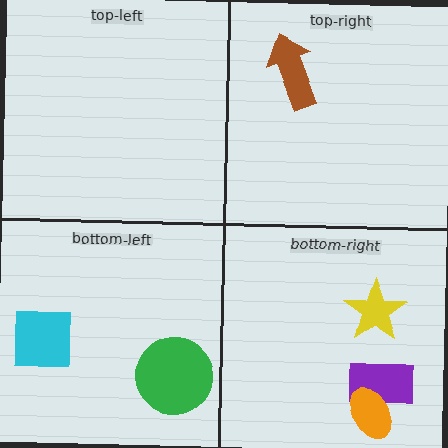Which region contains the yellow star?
The bottom-right region.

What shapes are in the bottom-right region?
The purple rectangle, the yellow star, the orange ellipse.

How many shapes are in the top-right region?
1.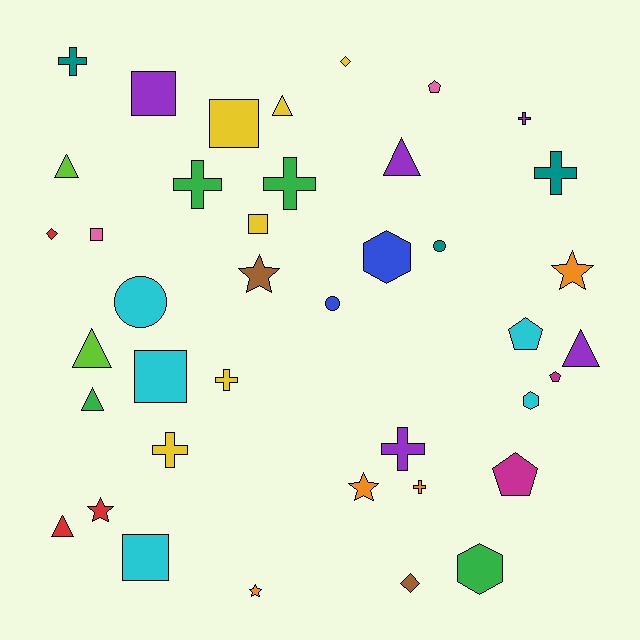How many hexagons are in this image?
There are 3 hexagons.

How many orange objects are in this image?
There are 4 orange objects.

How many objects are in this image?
There are 40 objects.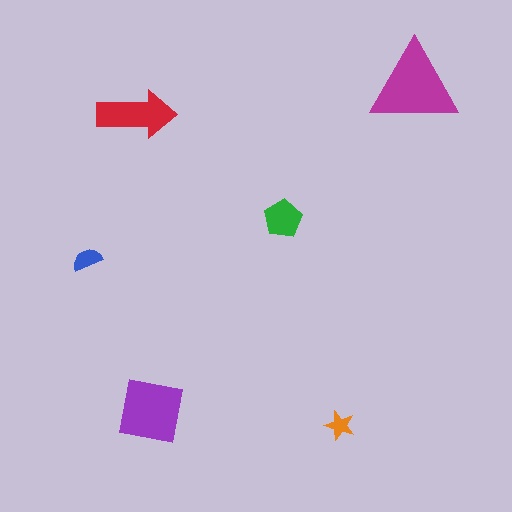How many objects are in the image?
There are 6 objects in the image.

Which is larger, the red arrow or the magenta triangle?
The magenta triangle.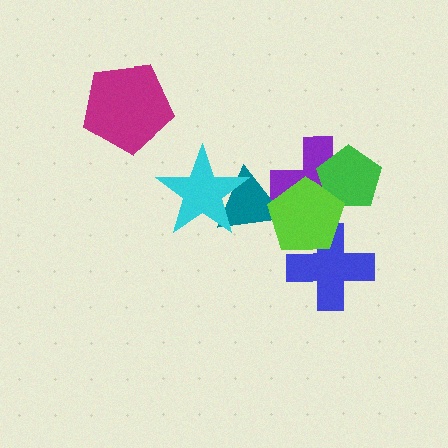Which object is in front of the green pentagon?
The lime pentagon is in front of the green pentagon.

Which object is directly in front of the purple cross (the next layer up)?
The green pentagon is directly in front of the purple cross.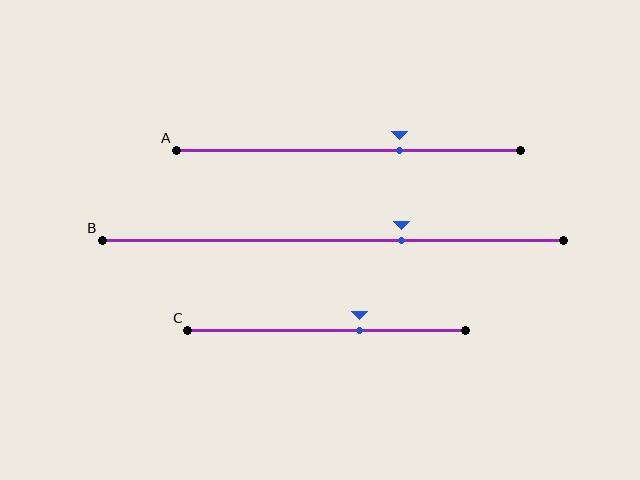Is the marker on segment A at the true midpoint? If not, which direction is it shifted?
No, the marker on segment A is shifted to the right by about 15% of the segment length.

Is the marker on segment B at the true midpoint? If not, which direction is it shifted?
No, the marker on segment B is shifted to the right by about 15% of the segment length.